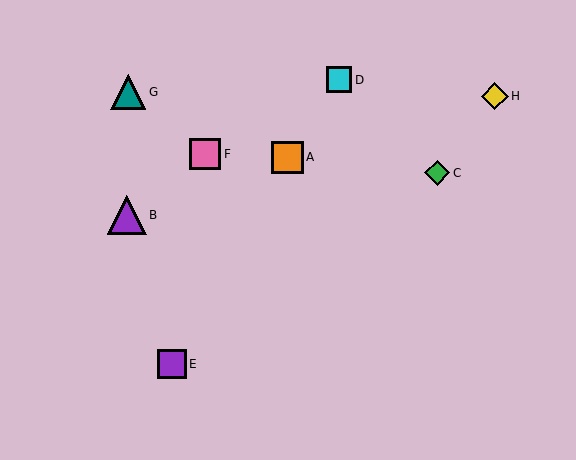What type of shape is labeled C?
Shape C is a green diamond.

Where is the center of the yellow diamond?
The center of the yellow diamond is at (495, 96).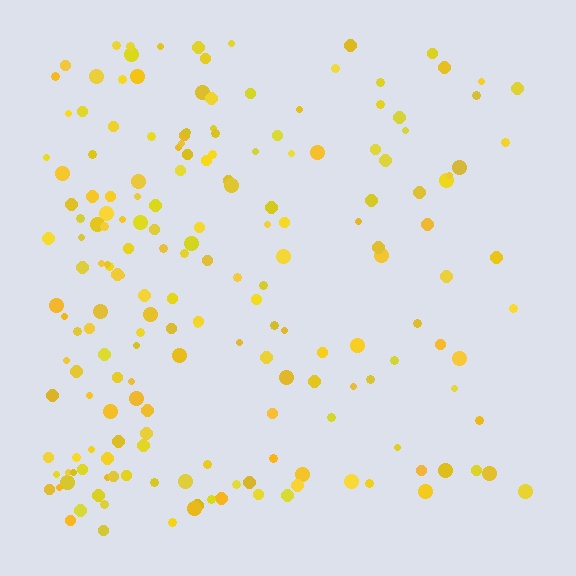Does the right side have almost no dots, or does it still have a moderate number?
Still a moderate number, just noticeably fewer than the left.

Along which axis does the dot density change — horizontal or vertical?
Horizontal.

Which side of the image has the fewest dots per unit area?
The right.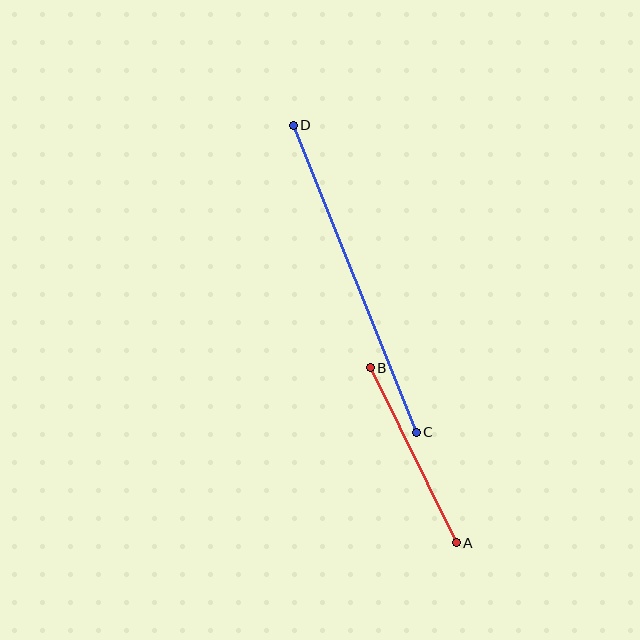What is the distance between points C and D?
The distance is approximately 330 pixels.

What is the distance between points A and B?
The distance is approximately 195 pixels.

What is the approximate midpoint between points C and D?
The midpoint is at approximately (355, 279) pixels.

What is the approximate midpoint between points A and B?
The midpoint is at approximately (413, 455) pixels.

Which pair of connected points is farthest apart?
Points C and D are farthest apart.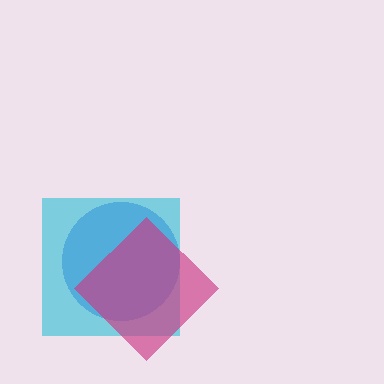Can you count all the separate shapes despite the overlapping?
Yes, there are 3 separate shapes.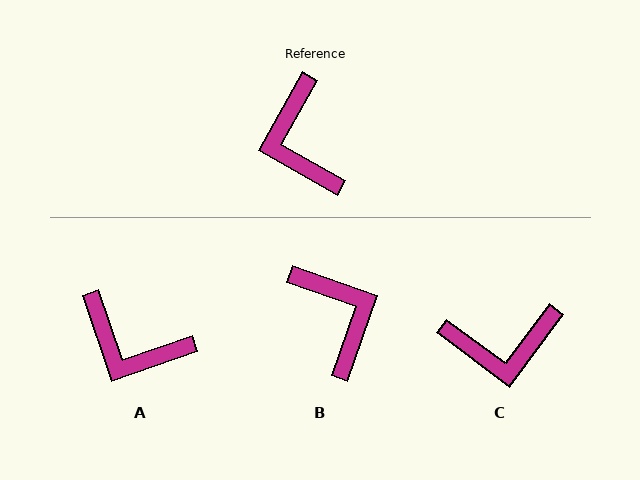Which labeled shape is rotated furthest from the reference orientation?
B, about 170 degrees away.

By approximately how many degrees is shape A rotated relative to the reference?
Approximately 48 degrees counter-clockwise.